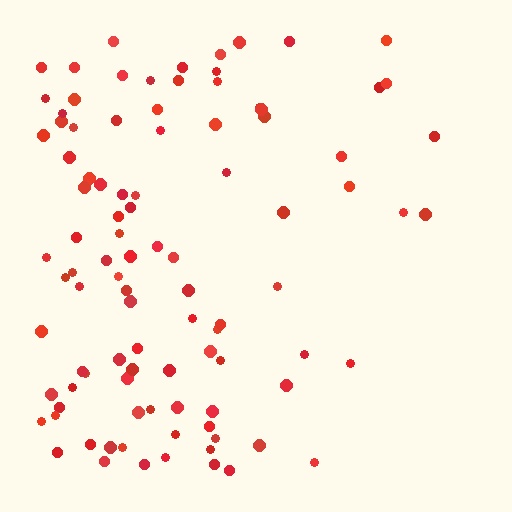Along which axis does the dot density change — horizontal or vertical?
Horizontal.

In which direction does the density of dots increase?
From right to left, with the left side densest.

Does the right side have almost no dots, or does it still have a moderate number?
Still a moderate number, just noticeably fewer than the left.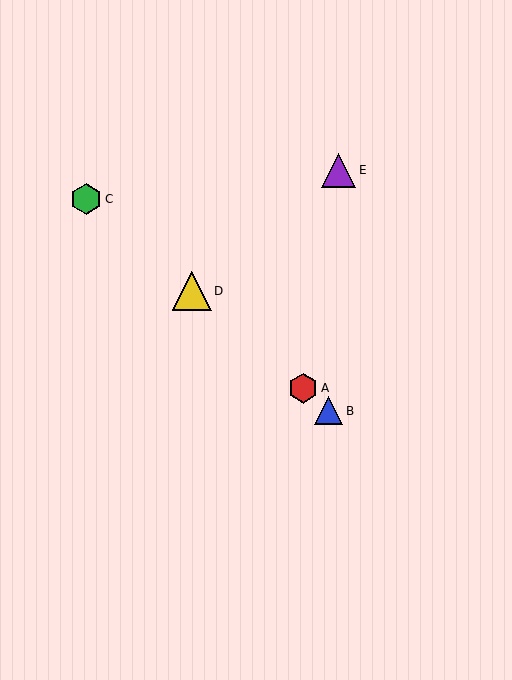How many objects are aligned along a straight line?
4 objects (A, B, C, D) are aligned along a straight line.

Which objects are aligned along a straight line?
Objects A, B, C, D are aligned along a straight line.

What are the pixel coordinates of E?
Object E is at (339, 170).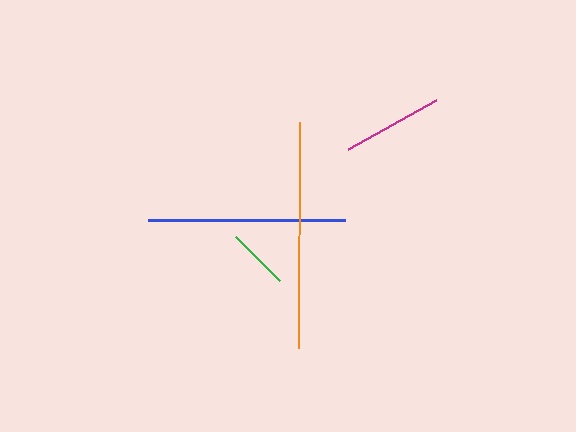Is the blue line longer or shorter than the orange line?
The orange line is longer than the blue line.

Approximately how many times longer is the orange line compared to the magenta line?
The orange line is approximately 2.2 times the length of the magenta line.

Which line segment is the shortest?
The green line is the shortest at approximately 62 pixels.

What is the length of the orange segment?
The orange segment is approximately 225 pixels long.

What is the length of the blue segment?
The blue segment is approximately 197 pixels long.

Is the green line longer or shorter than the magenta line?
The magenta line is longer than the green line.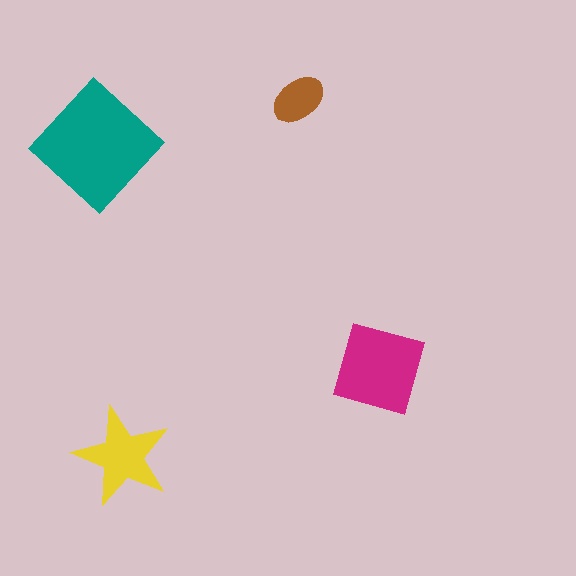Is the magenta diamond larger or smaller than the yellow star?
Larger.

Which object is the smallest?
The brown ellipse.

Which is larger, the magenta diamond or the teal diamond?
The teal diamond.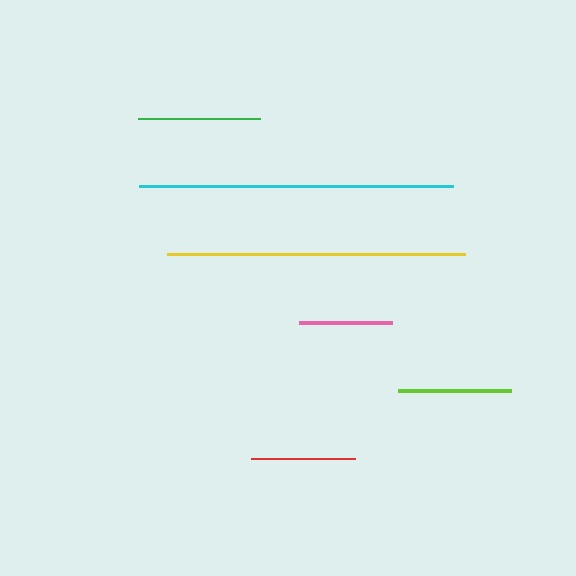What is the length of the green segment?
The green segment is approximately 122 pixels long.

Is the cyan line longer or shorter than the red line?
The cyan line is longer than the red line.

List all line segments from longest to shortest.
From longest to shortest: cyan, yellow, green, lime, red, pink.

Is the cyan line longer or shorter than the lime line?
The cyan line is longer than the lime line.